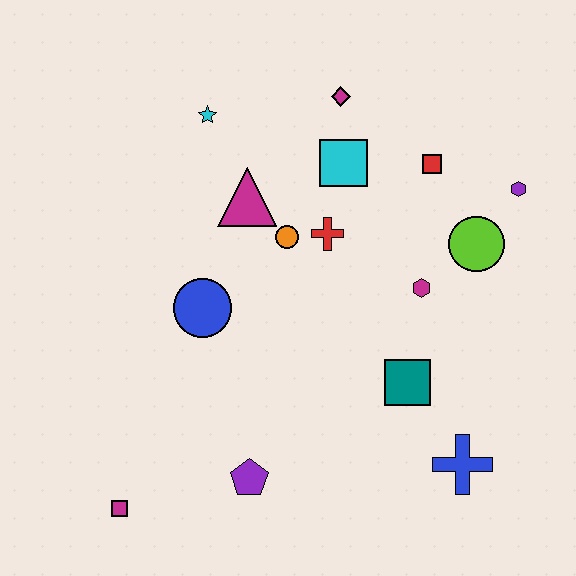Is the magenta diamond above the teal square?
Yes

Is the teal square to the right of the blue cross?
No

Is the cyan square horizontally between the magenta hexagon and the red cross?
Yes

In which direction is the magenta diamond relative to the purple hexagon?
The magenta diamond is to the left of the purple hexagon.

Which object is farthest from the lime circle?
The magenta square is farthest from the lime circle.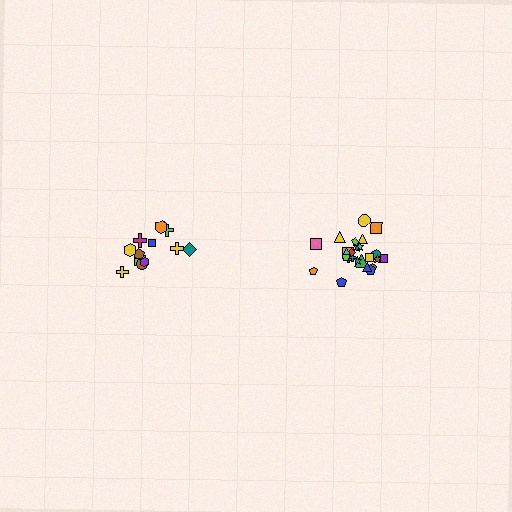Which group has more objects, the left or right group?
The right group.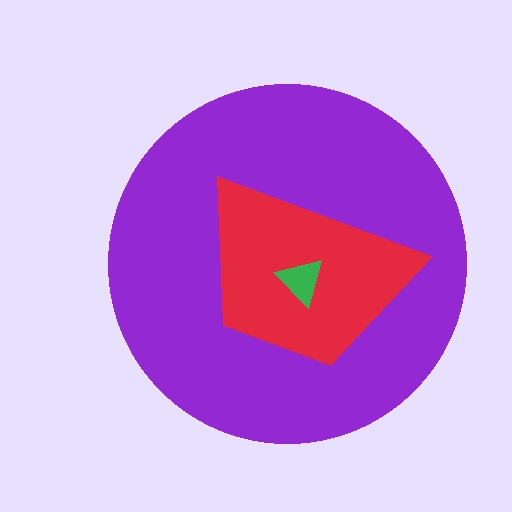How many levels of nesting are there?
3.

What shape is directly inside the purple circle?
The red trapezoid.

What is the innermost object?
The green triangle.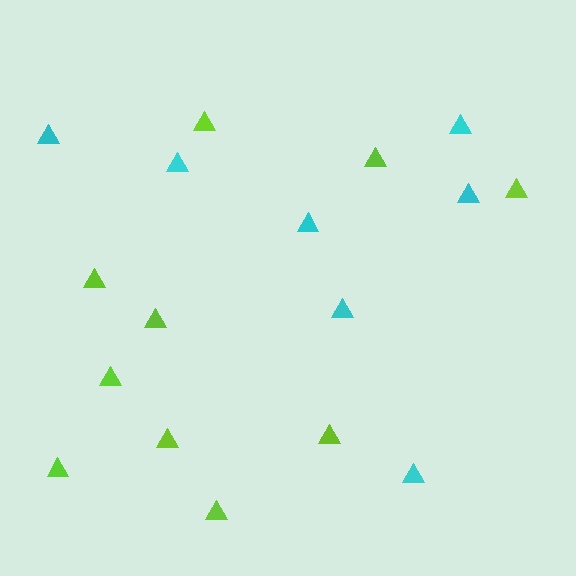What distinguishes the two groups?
There are 2 groups: one group of cyan triangles (7) and one group of lime triangles (10).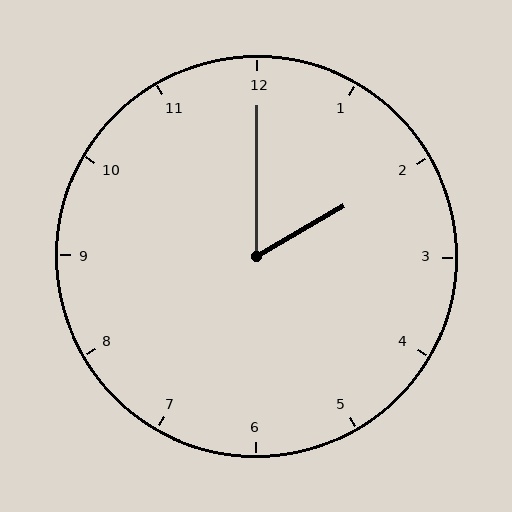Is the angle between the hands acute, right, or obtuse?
It is acute.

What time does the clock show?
2:00.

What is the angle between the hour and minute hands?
Approximately 60 degrees.